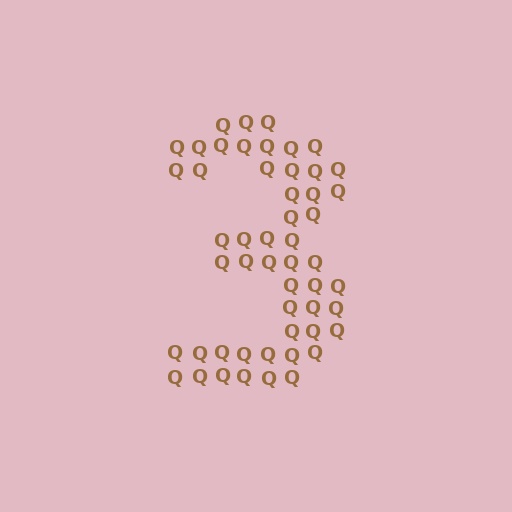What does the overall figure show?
The overall figure shows the digit 3.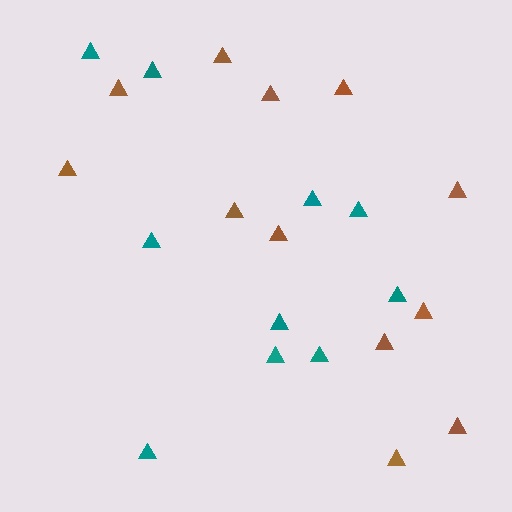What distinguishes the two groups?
There are 2 groups: one group of teal triangles (10) and one group of brown triangles (12).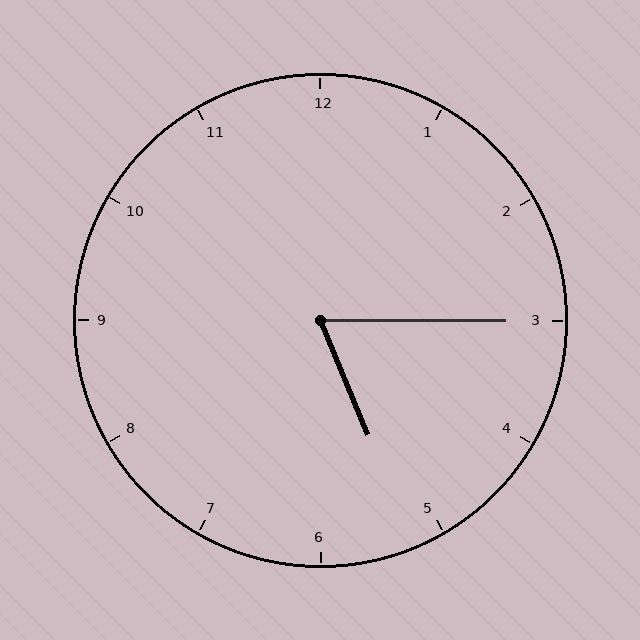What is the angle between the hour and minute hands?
Approximately 68 degrees.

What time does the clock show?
5:15.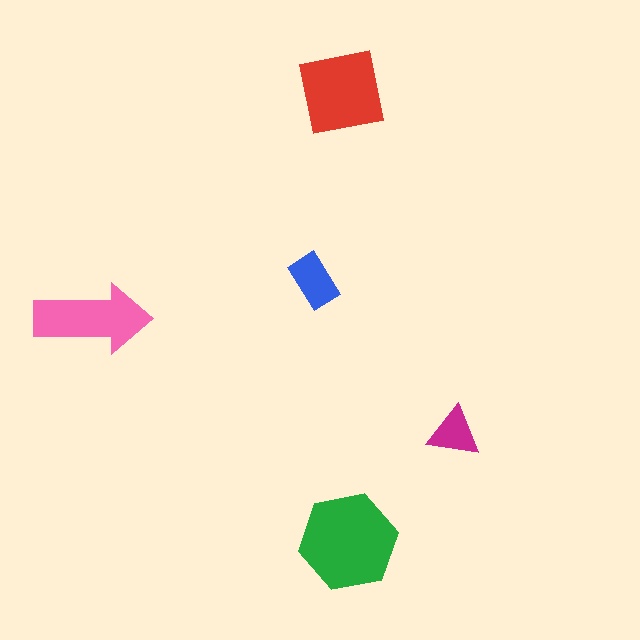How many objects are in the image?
There are 5 objects in the image.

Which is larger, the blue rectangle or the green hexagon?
The green hexagon.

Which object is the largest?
The green hexagon.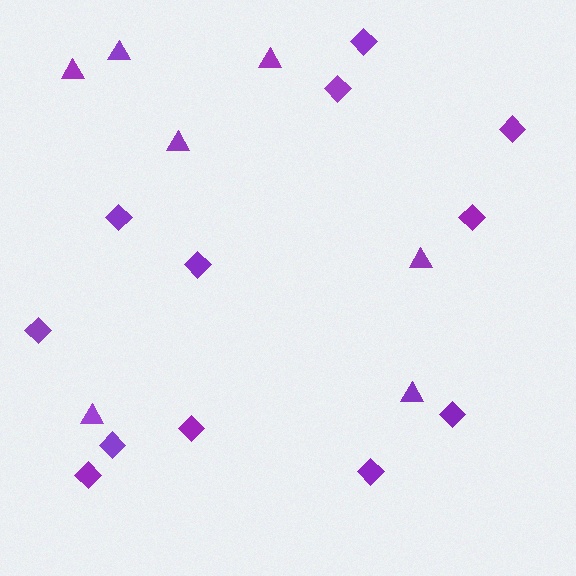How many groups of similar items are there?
There are 2 groups: one group of diamonds (12) and one group of triangles (7).